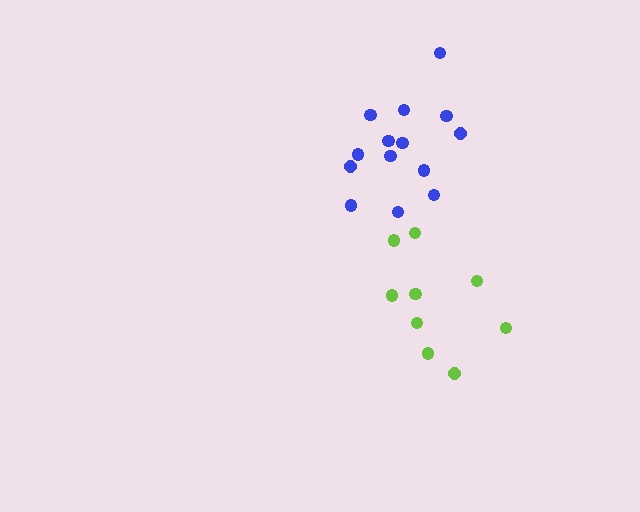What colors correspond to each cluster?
The clusters are colored: lime, blue.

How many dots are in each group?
Group 1: 9 dots, Group 2: 14 dots (23 total).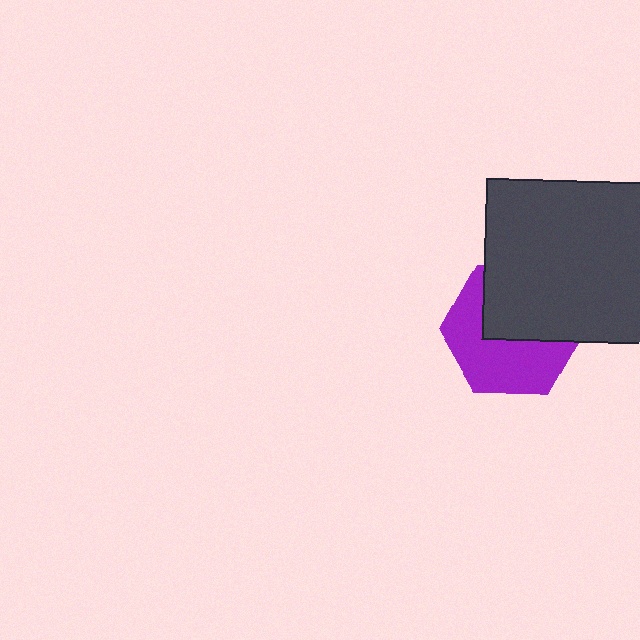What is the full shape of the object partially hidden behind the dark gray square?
The partially hidden object is a purple hexagon.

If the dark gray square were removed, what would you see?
You would see the complete purple hexagon.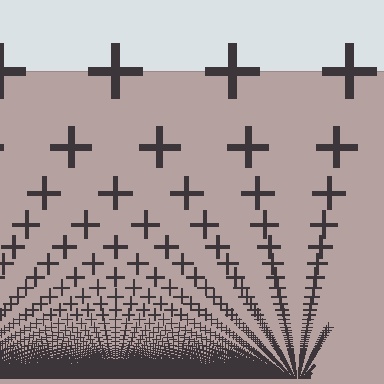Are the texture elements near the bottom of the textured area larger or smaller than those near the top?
Smaller. The gradient is inverted — elements near the bottom are smaller and denser.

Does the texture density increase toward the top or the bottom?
Density increases toward the bottom.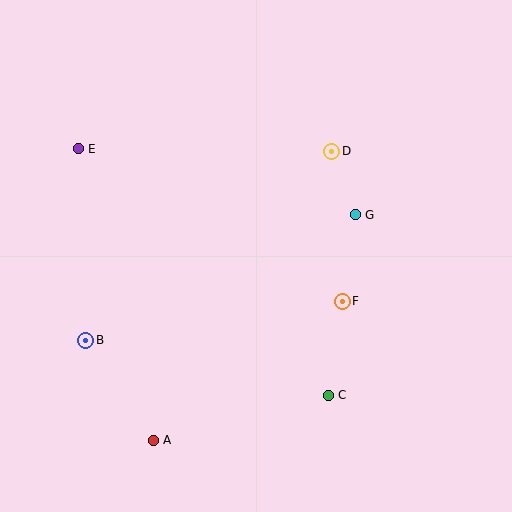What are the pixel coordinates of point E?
Point E is at (78, 149).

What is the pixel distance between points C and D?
The distance between C and D is 244 pixels.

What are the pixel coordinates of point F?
Point F is at (342, 301).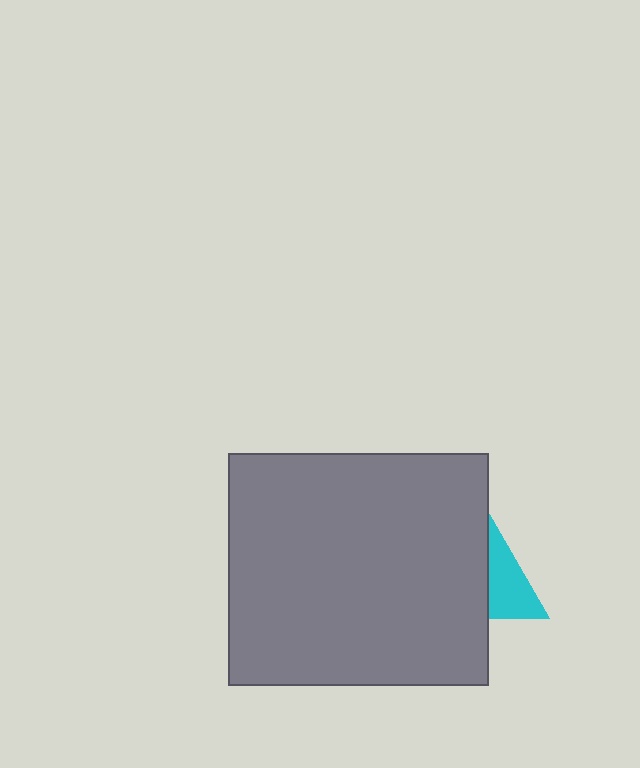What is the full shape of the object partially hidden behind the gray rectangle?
The partially hidden object is a cyan triangle.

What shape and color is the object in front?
The object in front is a gray rectangle.